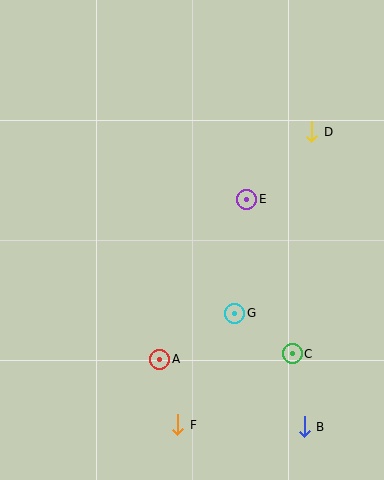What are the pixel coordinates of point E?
Point E is at (247, 199).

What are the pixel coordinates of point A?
Point A is at (160, 359).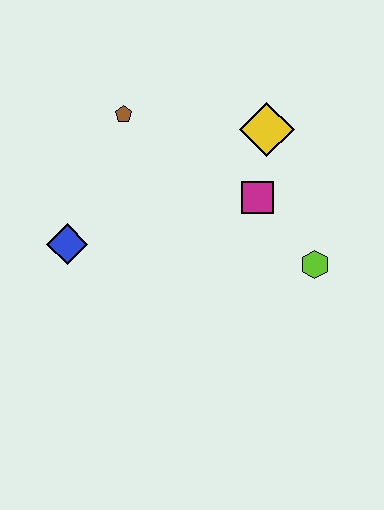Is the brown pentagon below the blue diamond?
No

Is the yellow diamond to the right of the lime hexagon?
No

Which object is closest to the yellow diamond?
The magenta square is closest to the yellow diamond.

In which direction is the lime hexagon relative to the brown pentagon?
The lime hexagon is to the right of the brown pentagon.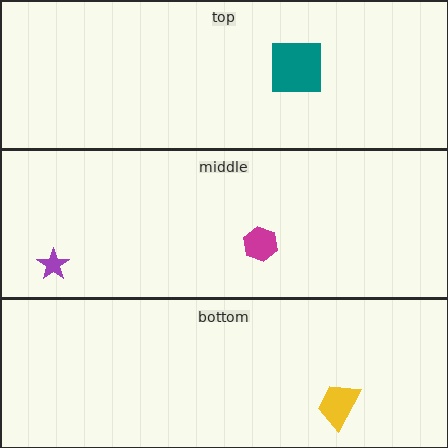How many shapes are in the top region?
1.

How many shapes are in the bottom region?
1.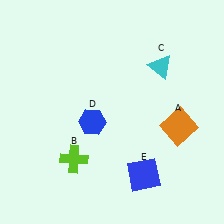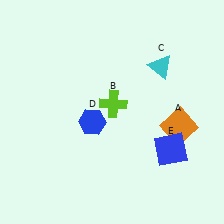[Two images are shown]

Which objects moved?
The objects that moved are: the lime cross (B), the blue square (E).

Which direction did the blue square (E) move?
The blue square (E) moved right.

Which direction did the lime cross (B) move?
The lime cross (B) moved up.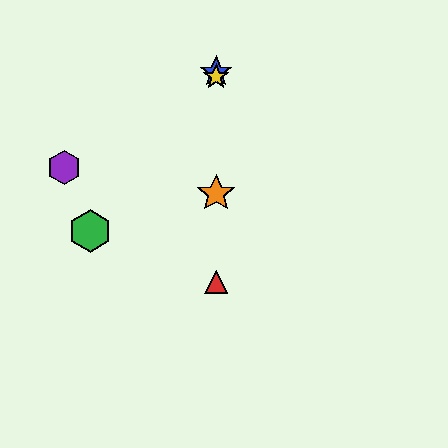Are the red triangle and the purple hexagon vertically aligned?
No, the red triangle is at x≈216 and the purple hexagon is at x≈64.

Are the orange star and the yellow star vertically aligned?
Yes, both are at x≈216.